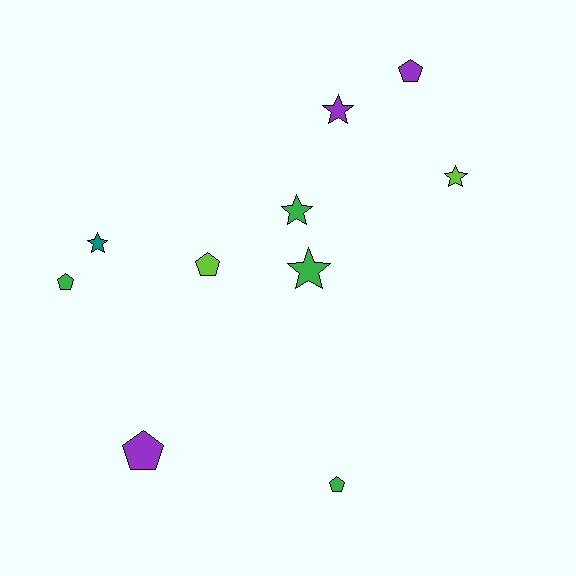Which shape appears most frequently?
Pentagon, with 5 objects.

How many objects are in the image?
There are 10 objects.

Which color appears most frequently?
Green, with 4 objects.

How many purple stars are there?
There is 1 purple star.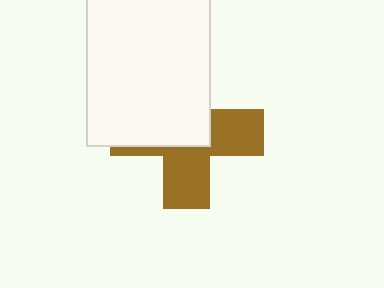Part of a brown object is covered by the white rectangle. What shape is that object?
It is a cross.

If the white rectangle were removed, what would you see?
You would see the complete brown cross.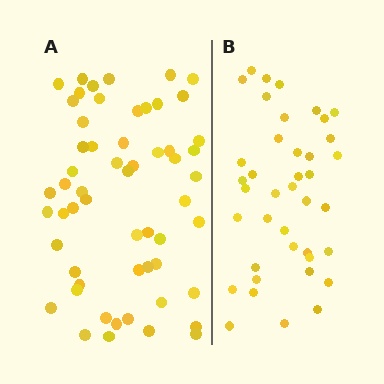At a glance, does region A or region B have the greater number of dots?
Region A (the left region) has more dots.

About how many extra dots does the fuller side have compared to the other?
Region A has approximately 15 more dots than region B.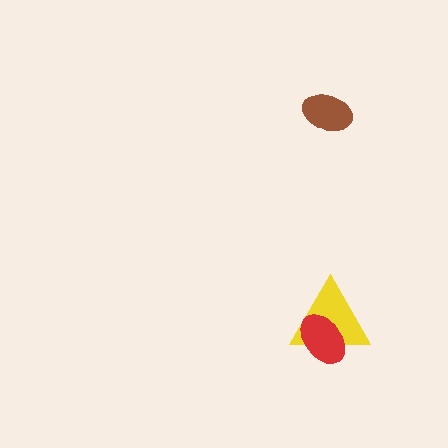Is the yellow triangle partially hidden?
Yes, it is partially covered by another shape.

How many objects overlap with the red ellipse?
1 object overlaps with the red ellipse.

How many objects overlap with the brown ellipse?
0 objects overlap with the brown ellipse.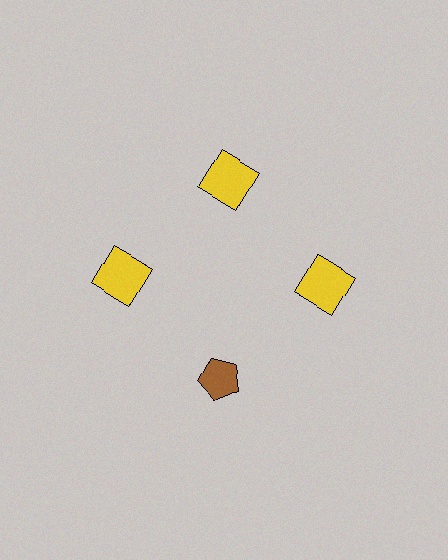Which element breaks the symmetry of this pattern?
The brown pentagon at roughly the 6 o'clock position breaks the symmetry. All other shapes are yellow squares.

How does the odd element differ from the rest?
It differs in both color (brown instead of yellow) and shape (pentagon instead of square).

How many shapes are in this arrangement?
There are 4 shapes arranged in a ring pattern.